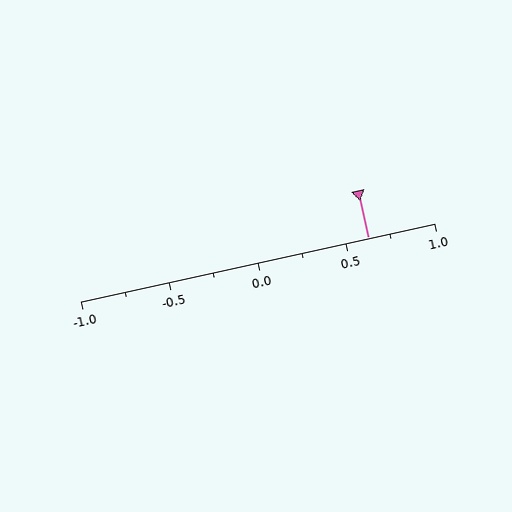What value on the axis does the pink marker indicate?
The marker indicates approximately 0.62.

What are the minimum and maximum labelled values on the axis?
The axis runs from -1.0 to 1.0.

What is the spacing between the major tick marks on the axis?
The major ticks are spaced 0.5 apart.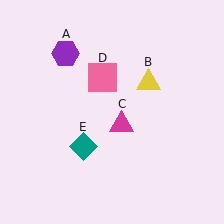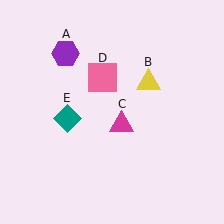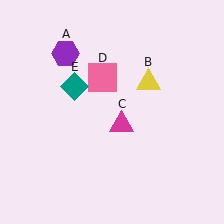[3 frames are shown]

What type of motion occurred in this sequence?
The teal diamond (object E) rotated clockwise around the center of the scene.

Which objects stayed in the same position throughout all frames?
Purple hexagon (object A) and yellow triangle (object B) and magenta triangle (object C) and pink square (object D) remained stationary.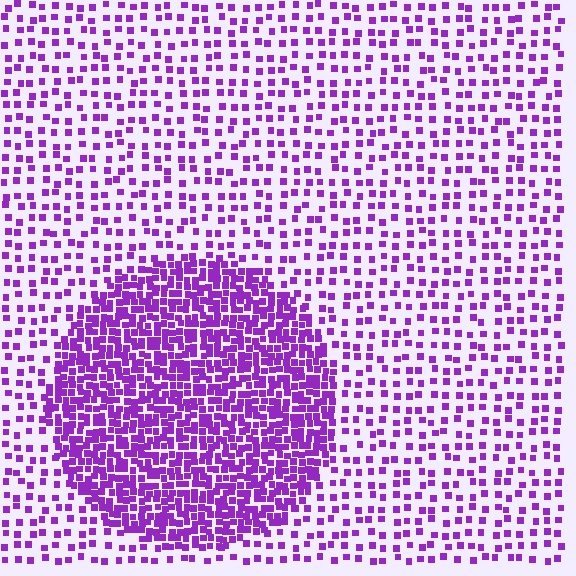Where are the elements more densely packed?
The elements are more densely packed inside the circle boundary.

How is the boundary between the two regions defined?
The boundary is defined by a change in element density (approximately 2.7x ratio). All elements are the same color, size, and shape.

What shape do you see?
I see a circle.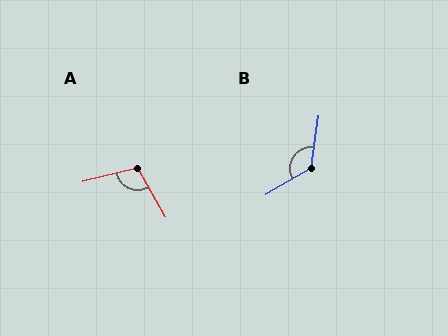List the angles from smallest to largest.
A (106°), B (128°).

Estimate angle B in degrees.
Approximately 128 degrees.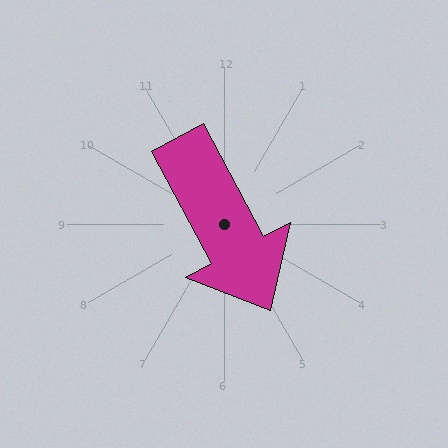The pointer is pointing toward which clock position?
Roughly 5 o'clock.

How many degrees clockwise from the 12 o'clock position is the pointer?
Approximately 152 degrees.